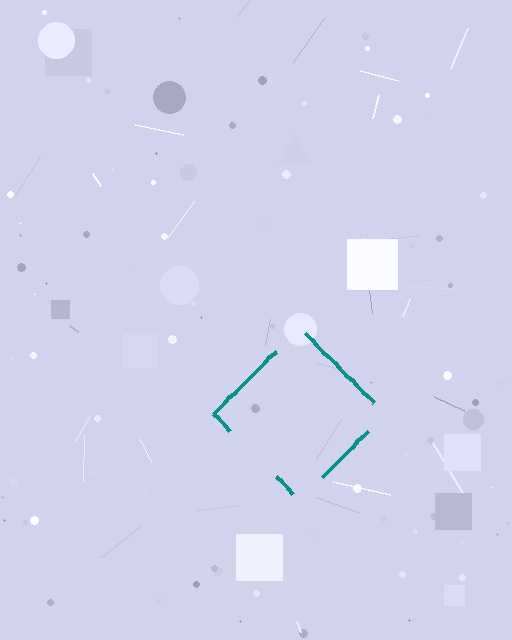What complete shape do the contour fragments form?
The contour fragments form a diamond.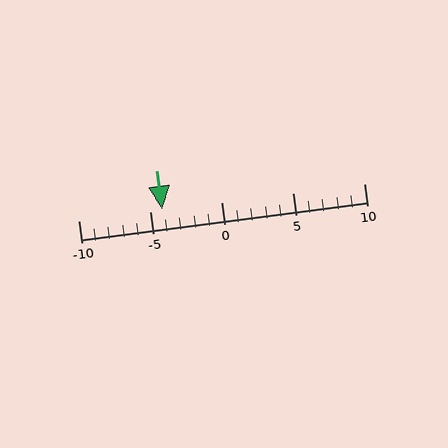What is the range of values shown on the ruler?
The ruler shows values from -10 to 10.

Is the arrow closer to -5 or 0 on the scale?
The arrow is closer to -5.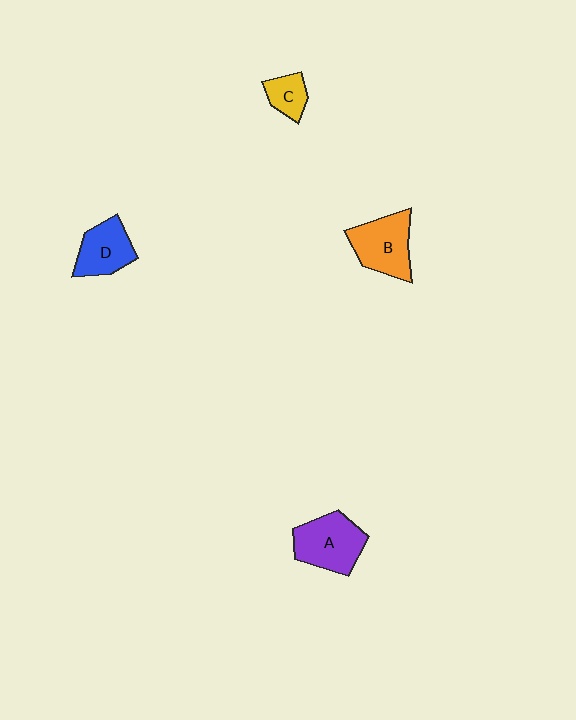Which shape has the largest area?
Shape A (purple).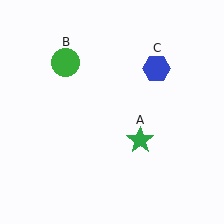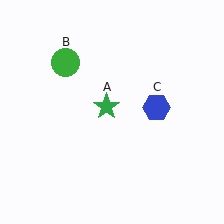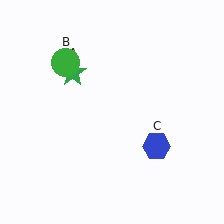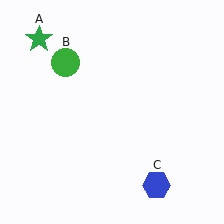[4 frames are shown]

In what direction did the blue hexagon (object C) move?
The blue hexagon (object C) moved down.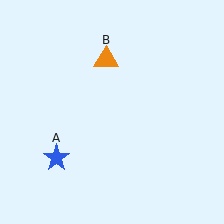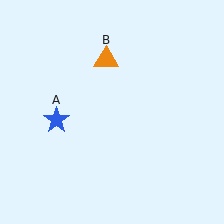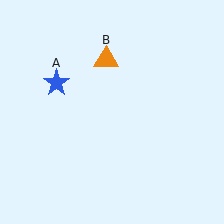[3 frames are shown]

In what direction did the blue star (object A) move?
The blue star (object A) moved up.